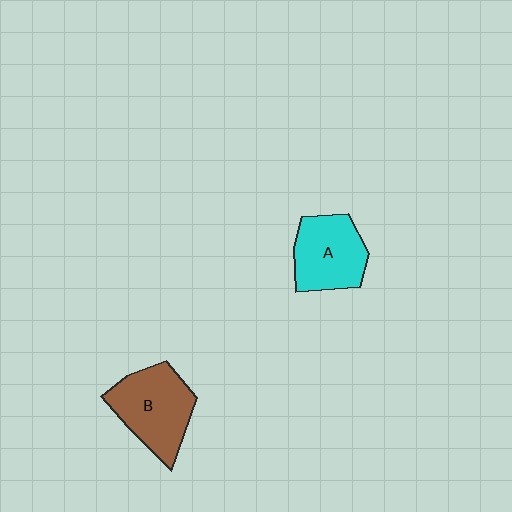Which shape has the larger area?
Shape B (brown).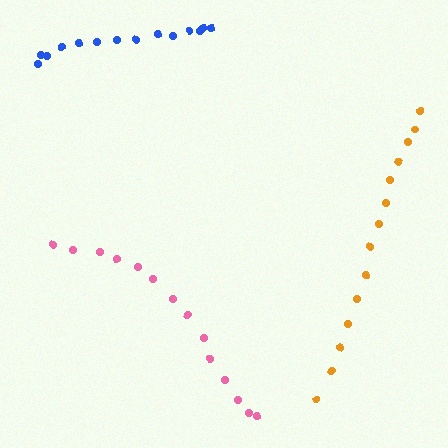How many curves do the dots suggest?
There are 3 distinct paths.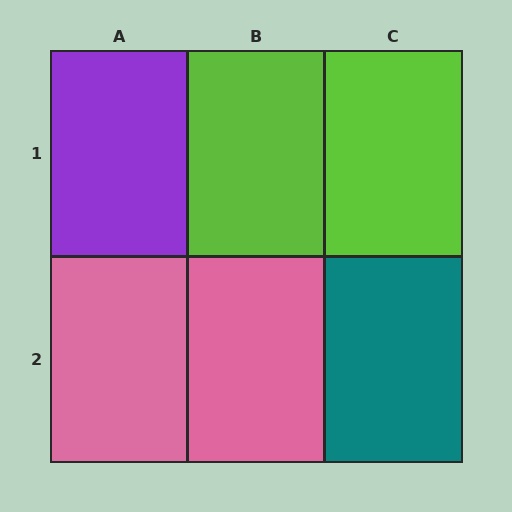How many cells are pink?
2 cells are pink.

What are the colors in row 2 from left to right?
Pink, pink, teal.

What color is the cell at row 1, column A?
Purple.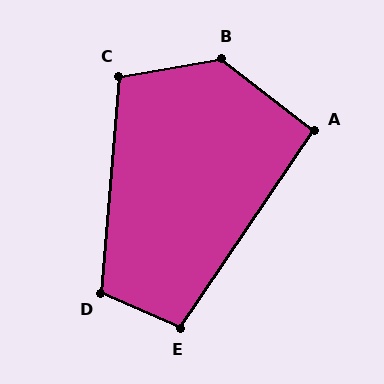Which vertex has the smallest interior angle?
A, at approximately 94 degrees.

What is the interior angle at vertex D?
Approximately 109 degrees (obtuse).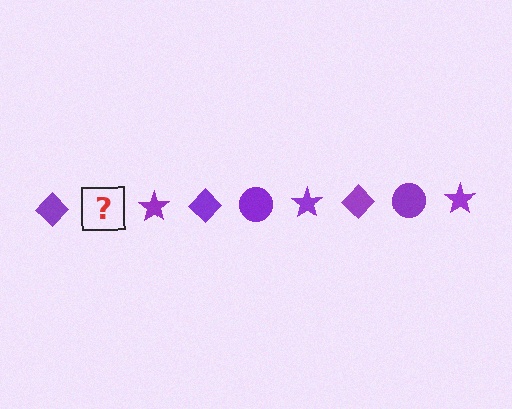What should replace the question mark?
The question mark should be replaced with a purple circle.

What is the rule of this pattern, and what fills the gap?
The rule is that the pattern cycles through diamond, circle, star shapes in purple. The gap should be filled with a purple circle.